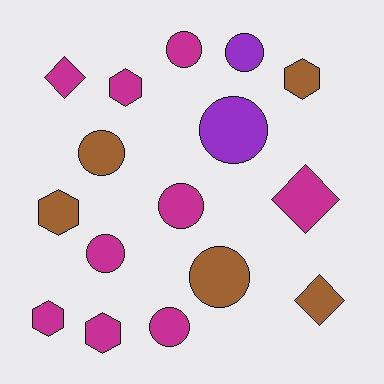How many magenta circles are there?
There are 4 magenta circles.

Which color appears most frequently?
Magenta, with 9 objects.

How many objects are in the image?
There are 16 objects.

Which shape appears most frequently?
Circle, with 8 objects.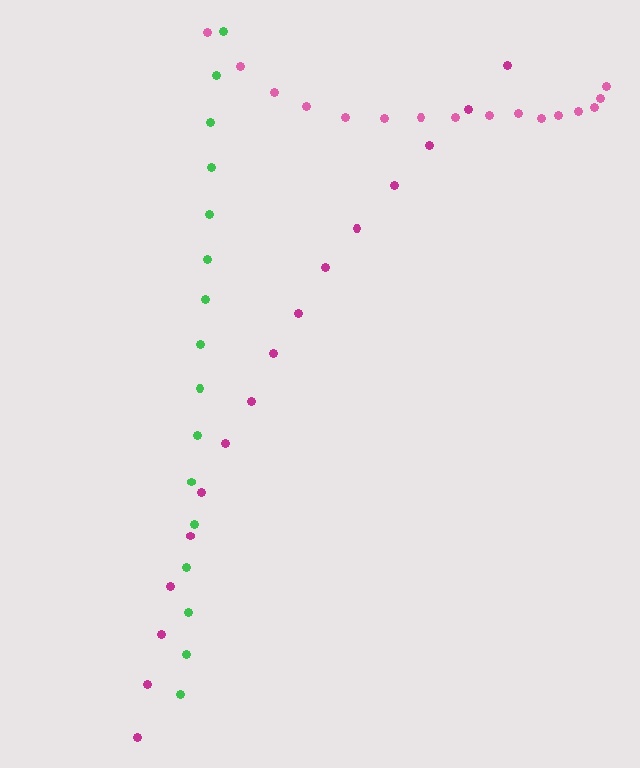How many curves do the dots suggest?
There are 3 distinct paths.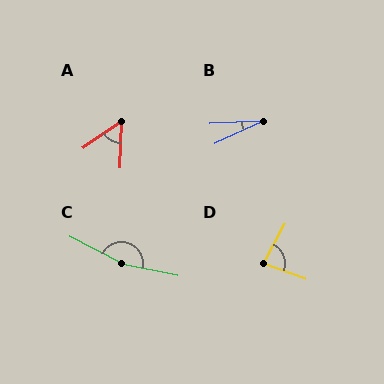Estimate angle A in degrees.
Approximately 54 degrees.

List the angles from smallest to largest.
B (22°), A (54°), D (81°), C (164°).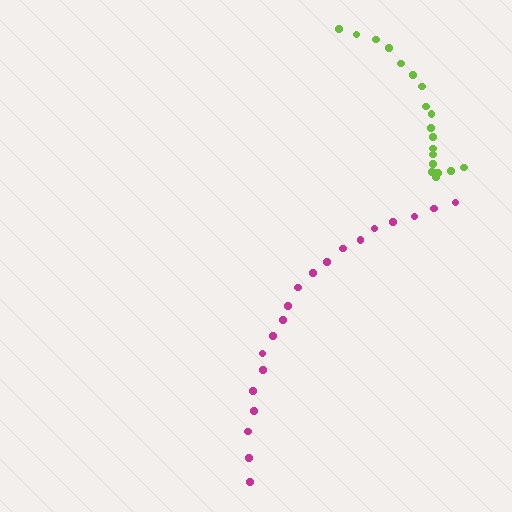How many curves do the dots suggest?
There are 2 distinct paths.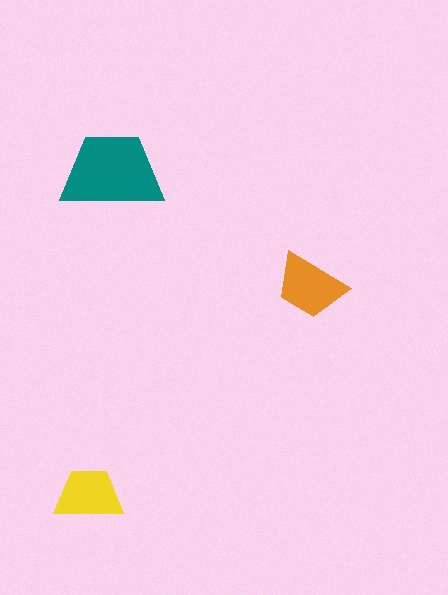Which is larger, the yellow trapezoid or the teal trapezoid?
The teal one.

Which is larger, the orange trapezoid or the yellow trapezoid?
The orange one.